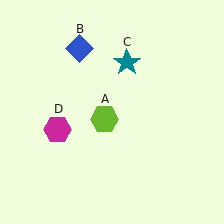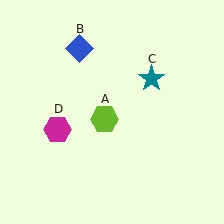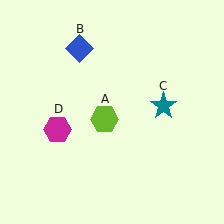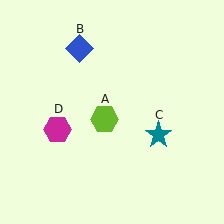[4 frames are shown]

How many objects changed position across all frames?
1 object changed position: teal star (object C).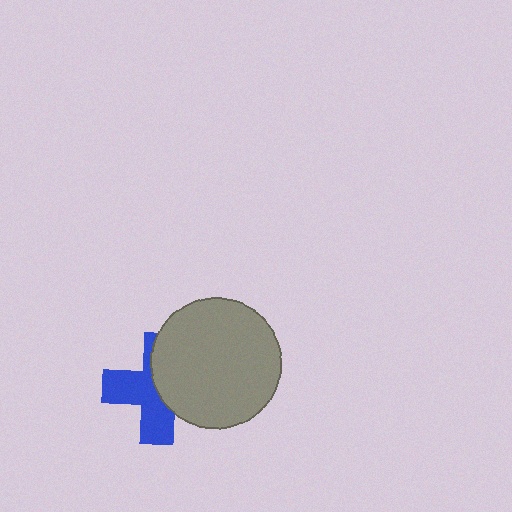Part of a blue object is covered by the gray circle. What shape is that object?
It is a cross.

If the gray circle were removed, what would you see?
You would see the complete blue cross.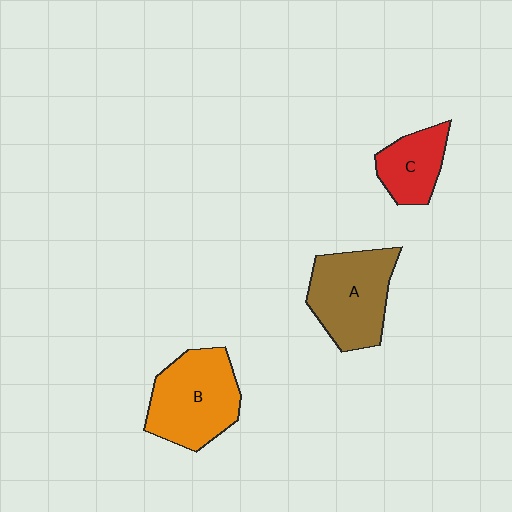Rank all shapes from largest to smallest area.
From largest to smallest: B (orange), A (brown), C (red).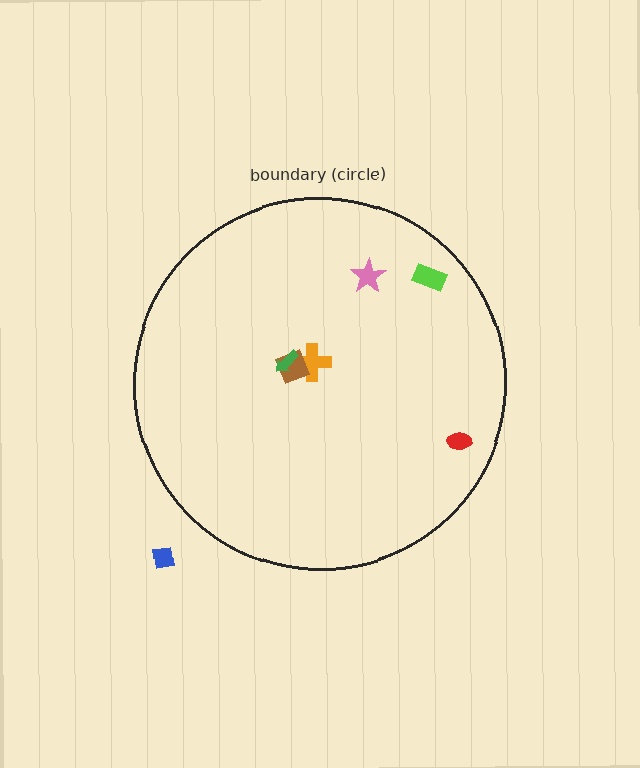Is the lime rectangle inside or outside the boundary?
Inside.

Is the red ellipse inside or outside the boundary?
Inside.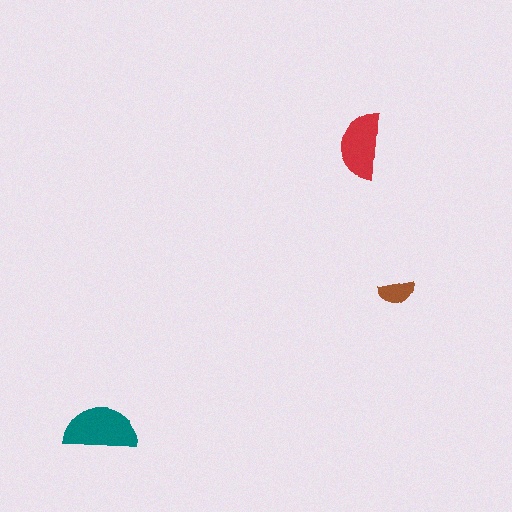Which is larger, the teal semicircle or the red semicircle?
The teal one.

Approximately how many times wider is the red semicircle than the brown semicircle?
About 2 times wider.